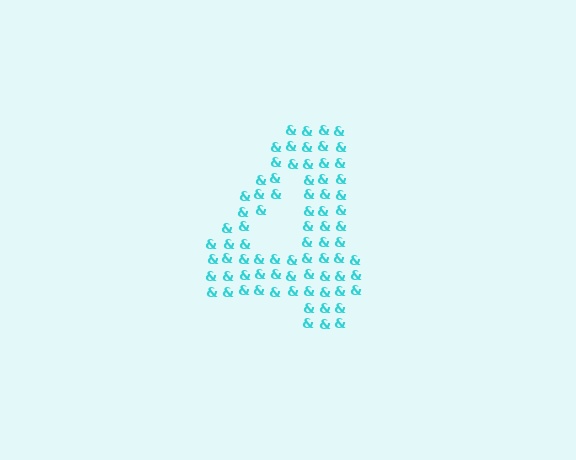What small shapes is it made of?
It is made of small ampersands.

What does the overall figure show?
The overall figure shows the digit 4.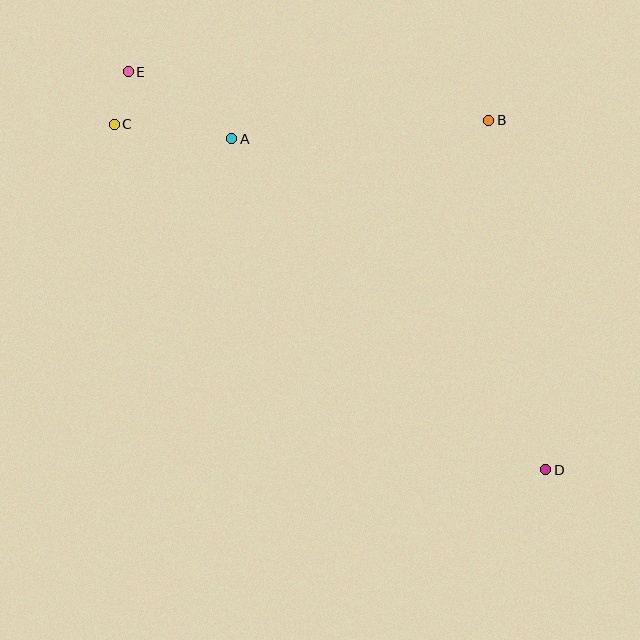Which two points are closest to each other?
Points C and E are closest to each other.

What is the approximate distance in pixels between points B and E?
The distance between B and E is approximately 364 pixels.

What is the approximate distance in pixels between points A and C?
The distance between A and C is approximately 119 pixels.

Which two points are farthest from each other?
Points D and E are farthest from each other.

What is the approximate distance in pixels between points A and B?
The distance between A and B is approximately 258 pixels.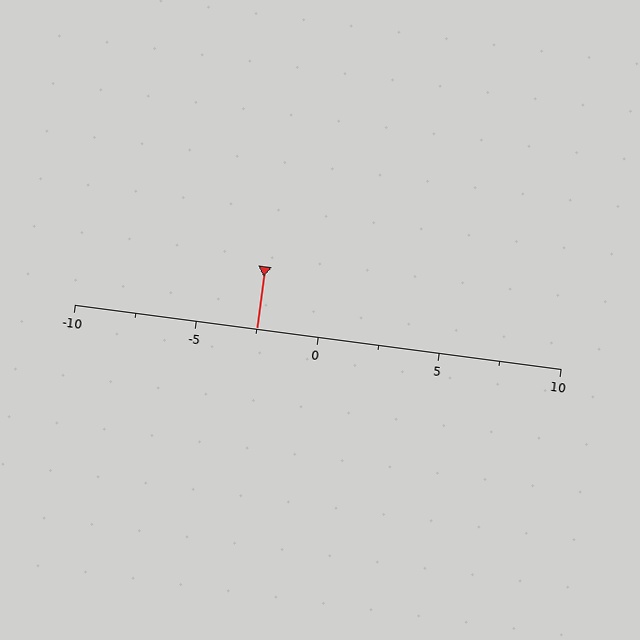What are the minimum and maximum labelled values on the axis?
The axis runs from -10 to 10.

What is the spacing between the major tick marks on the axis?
The major ticks are spaced 5 apart.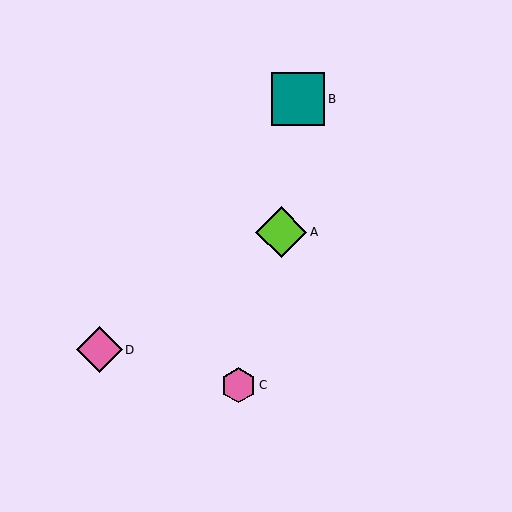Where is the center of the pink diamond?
The center of the pink diamond is at (99, 350).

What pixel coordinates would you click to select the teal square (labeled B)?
Click at (298, 99) to select the teal square B.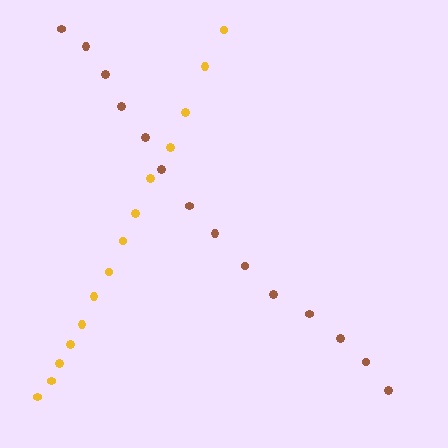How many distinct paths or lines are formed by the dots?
There are 2 distinct paths.